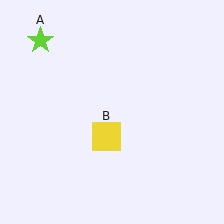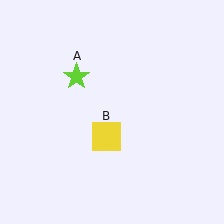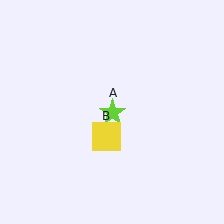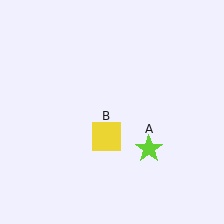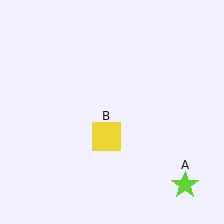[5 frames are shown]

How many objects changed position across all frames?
1 object changed position: lime star (object A).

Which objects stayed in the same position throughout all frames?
Yellow square (object B) remained stationary.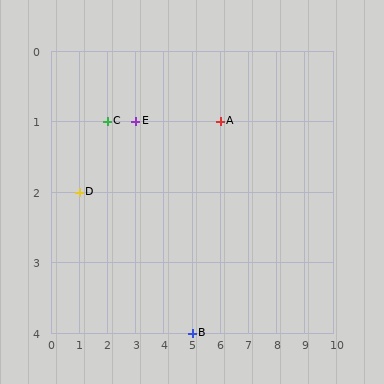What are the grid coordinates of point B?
Point B is at grid coordinates (5, 4).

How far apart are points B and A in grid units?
Points B and A are 1 column and 3 rows apart (about 3.2 grid units diagonally).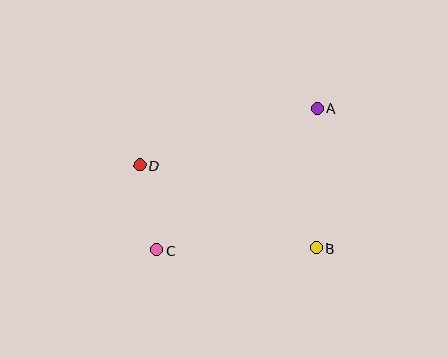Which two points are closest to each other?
Points C and D are closest to each other.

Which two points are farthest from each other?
Points A and C are farthest from each other.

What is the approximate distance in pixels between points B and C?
The distance between B and C is approximately 160 pixels.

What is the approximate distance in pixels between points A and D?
The distance between A and D is approximately 186 pixels.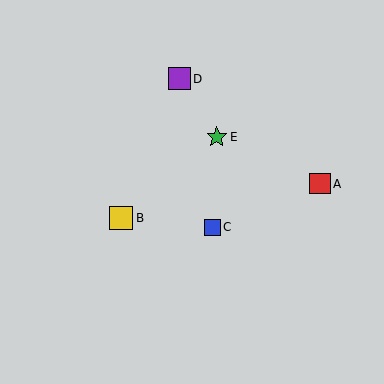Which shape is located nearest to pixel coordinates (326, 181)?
The red square (labeled A) at (320, 184) is nearest to that location.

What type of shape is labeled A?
Shape A is a red square.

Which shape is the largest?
The yellow square (labeled B) is the largest.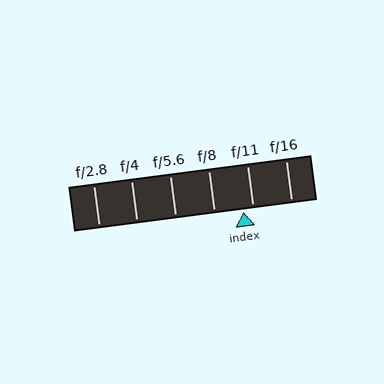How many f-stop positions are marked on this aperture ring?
There are 6 f-stop positions marked.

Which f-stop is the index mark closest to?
The index mark is closest to f/11.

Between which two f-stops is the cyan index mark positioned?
The index mark is between f/8 and f/11.